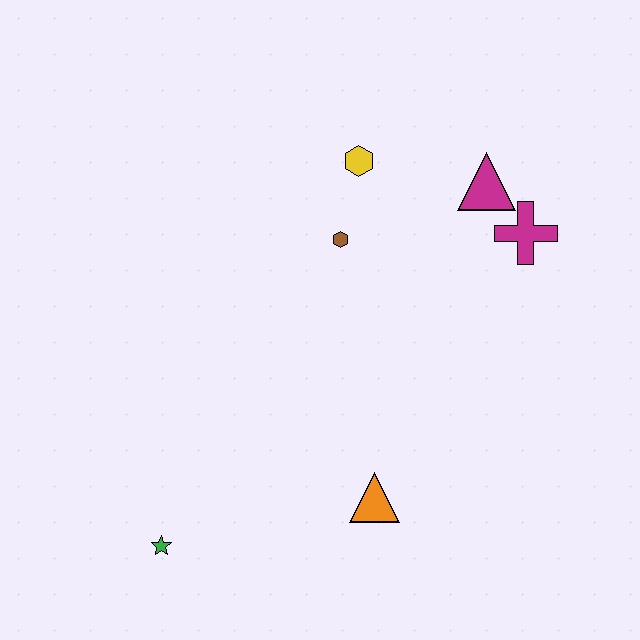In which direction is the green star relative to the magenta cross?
The green star is to the left of the magenta cross.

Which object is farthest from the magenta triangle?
The green star is farthest from the magenta triangle.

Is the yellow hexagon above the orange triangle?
Yes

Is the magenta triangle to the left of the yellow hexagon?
No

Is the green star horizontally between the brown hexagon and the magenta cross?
No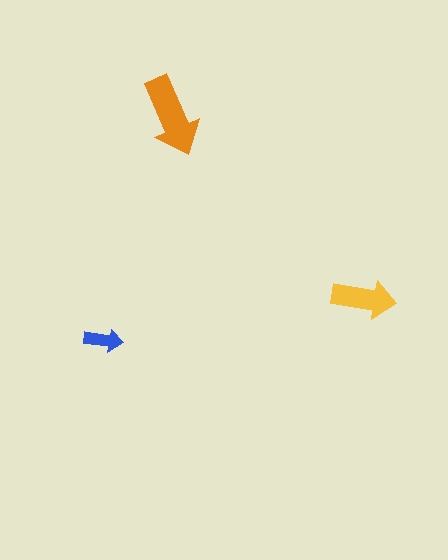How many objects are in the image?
There are 3 objects in the image.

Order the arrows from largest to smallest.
the orange one, the yellow one, the blue one.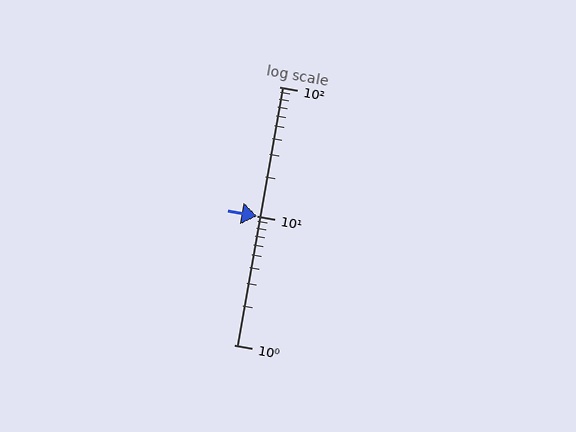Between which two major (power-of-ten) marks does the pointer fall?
The pointer is between 10 and 100.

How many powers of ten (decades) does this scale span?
The scale spans 2 decades, from 1 to 100.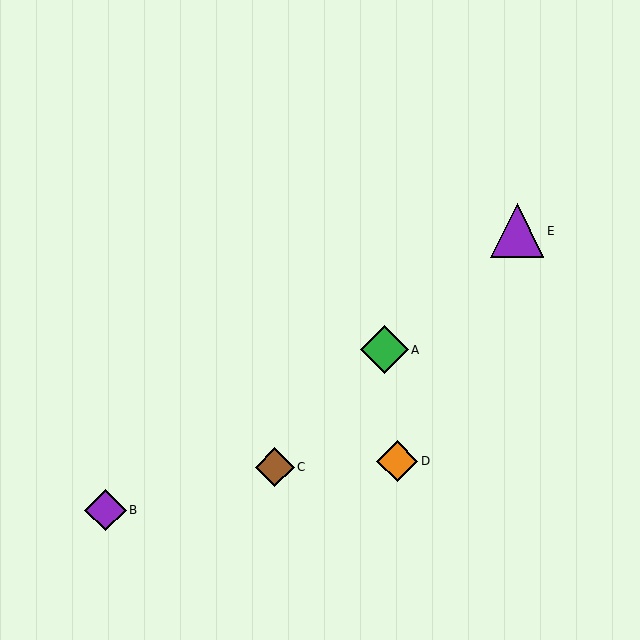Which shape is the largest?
The purple triangle (labeled E) is the largest.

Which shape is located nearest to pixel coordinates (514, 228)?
The purple triangle (labeled E) at (517, 231) is nearest to that location.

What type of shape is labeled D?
Shape D is an orange diamond.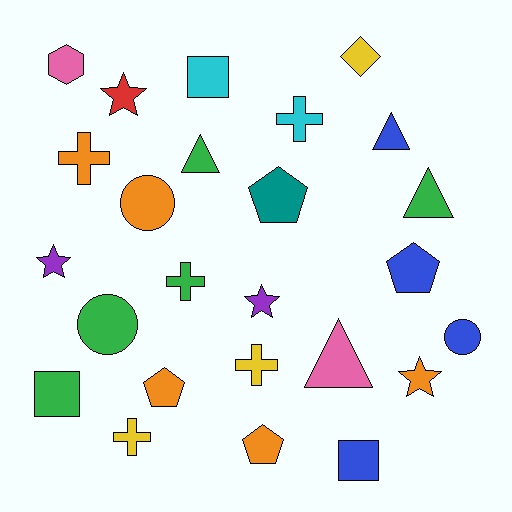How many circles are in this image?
There are 3 circles.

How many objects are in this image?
There are 25 objects.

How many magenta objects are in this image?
There are no magenta objects.